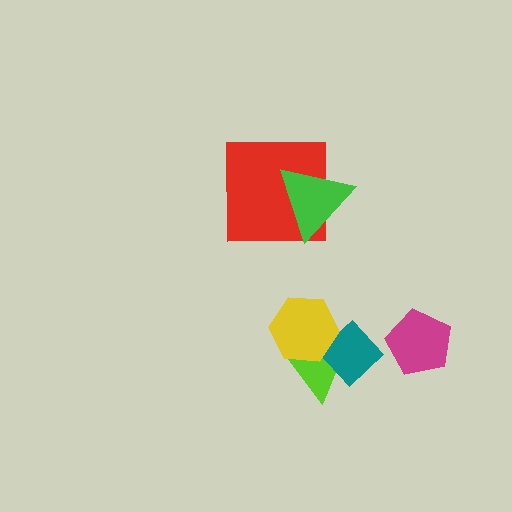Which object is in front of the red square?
The green triangle is in front of the red square.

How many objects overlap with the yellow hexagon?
2 objects overlap with the yellow hexagon.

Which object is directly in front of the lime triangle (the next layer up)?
The teal diamond is directly in front of the lime triangle.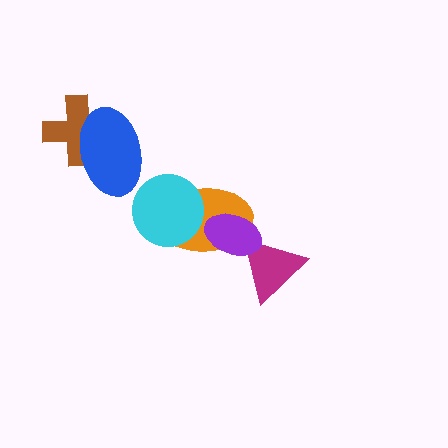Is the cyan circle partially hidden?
No, no other shape covers it.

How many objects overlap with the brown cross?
1 object overlaps with the brown cross.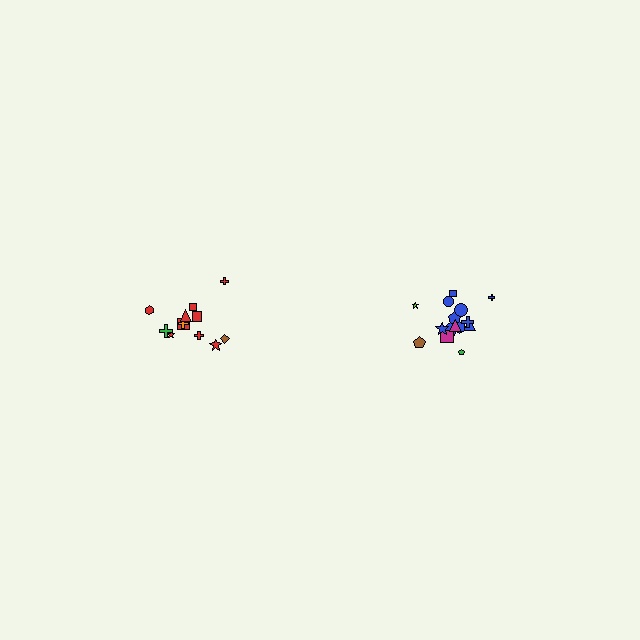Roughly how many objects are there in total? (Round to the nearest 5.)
Roughly 25 objects in total.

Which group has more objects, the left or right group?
The right group.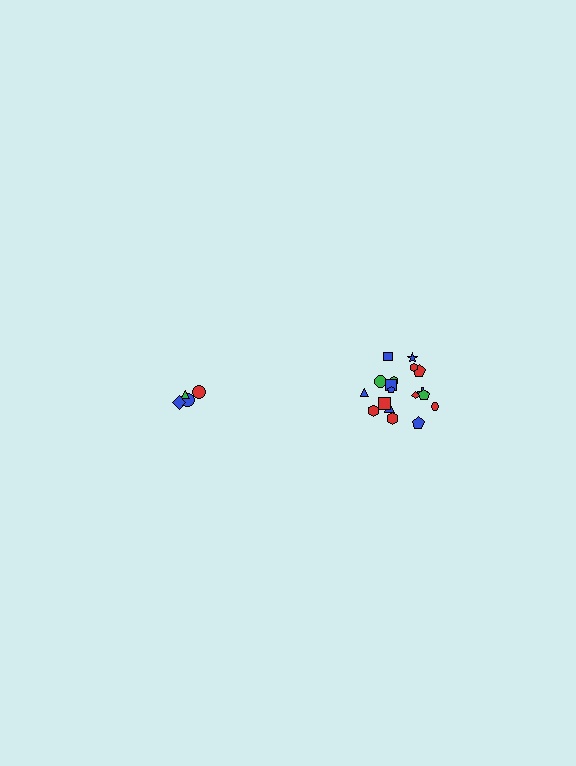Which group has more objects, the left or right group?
The right group.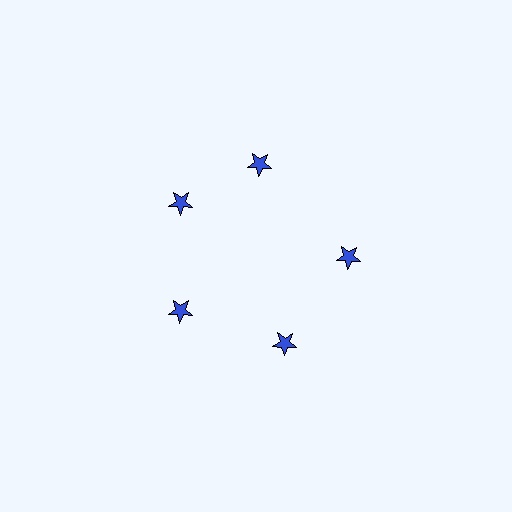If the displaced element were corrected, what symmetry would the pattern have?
It would have 5-fold rotational symmetry — the pattern would map onto itself every 72 degrees.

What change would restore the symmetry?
The symmetry would be restored by rotating it back into even spacing with its neighbors so that all 5 stars sit at equal angles and equal distance from the center.